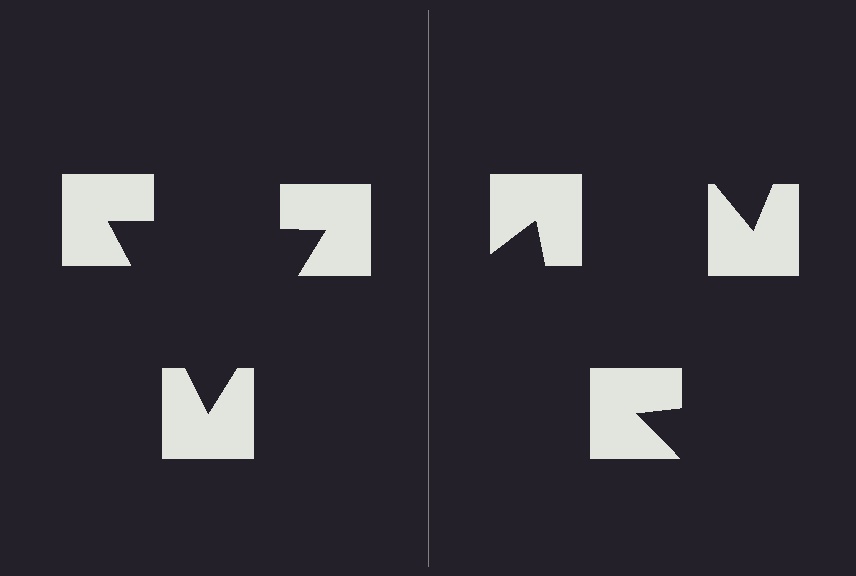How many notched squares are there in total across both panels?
6 — 3 on each side.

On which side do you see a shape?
An illusory triangle appears on the left side. On the right side the wedge cuts are rotated, so no coherent shape forms.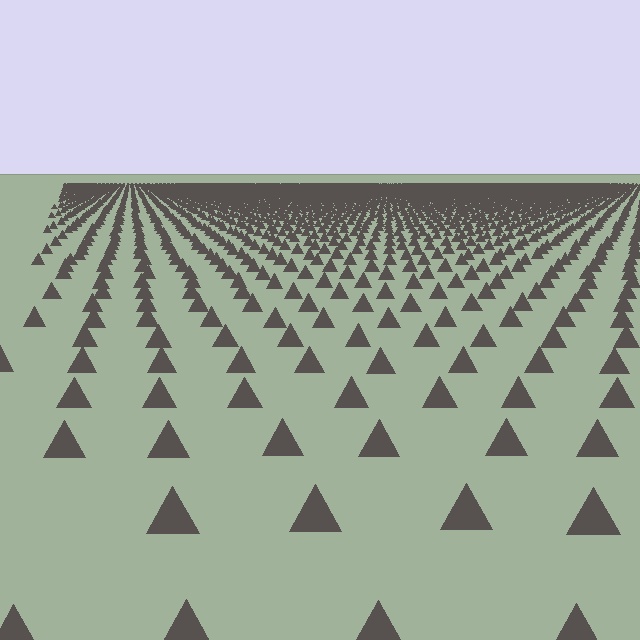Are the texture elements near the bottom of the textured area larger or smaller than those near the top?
Larger. Near the bottom, elements are closer to the viewer and appear at a bigger on-screen size.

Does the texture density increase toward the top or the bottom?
Density increases toward the top.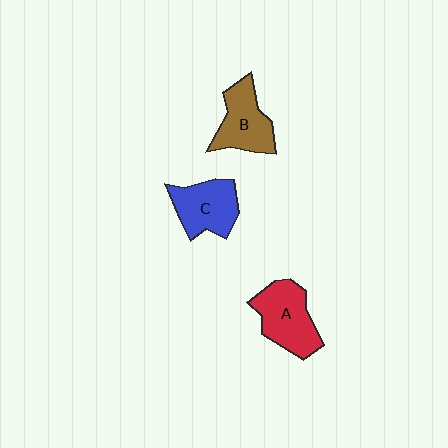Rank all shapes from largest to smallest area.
From largest to smallest: A (red), C (blue), B (brown).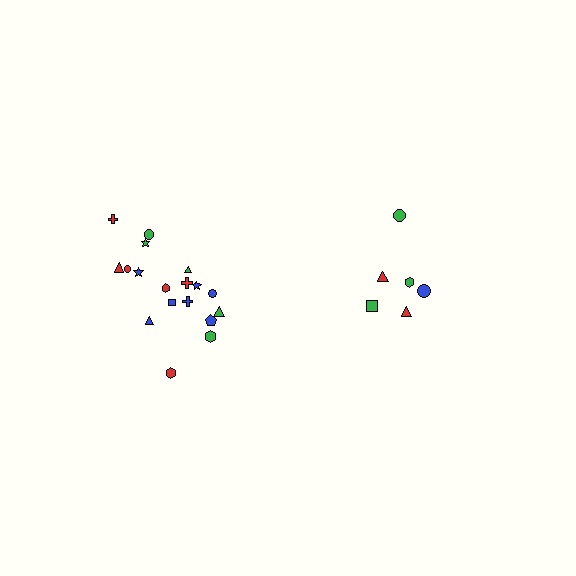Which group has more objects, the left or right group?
The left group.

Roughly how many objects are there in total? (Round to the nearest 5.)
Roughly 25 objects in total.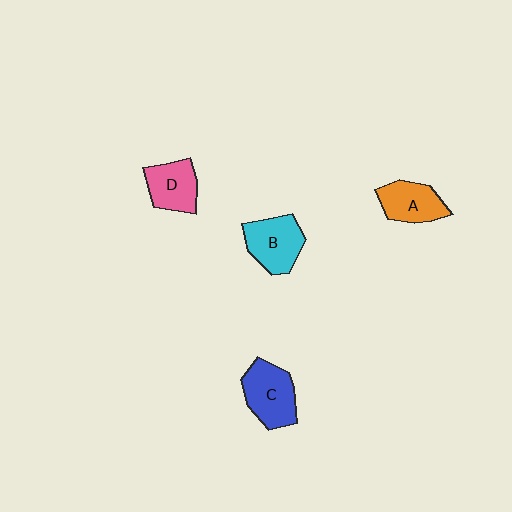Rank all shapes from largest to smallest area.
From largest to smallest: C (blue), B (cyan), A (orange), D (pink).